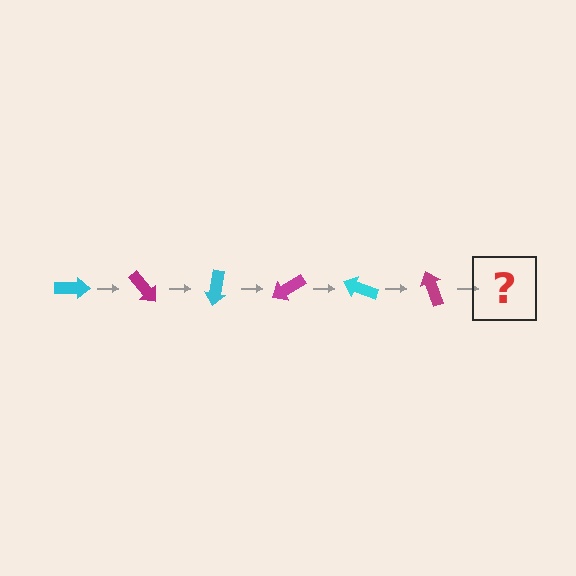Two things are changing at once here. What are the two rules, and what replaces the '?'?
The two rules are that it rotates 50 degrees each step and the color cycles through cyan and magenta. The '?' should be a cyan arrow, rotated 300 degrees from the start.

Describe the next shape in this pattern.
It should be a cyan arrow, rotated 300 degrees from the start.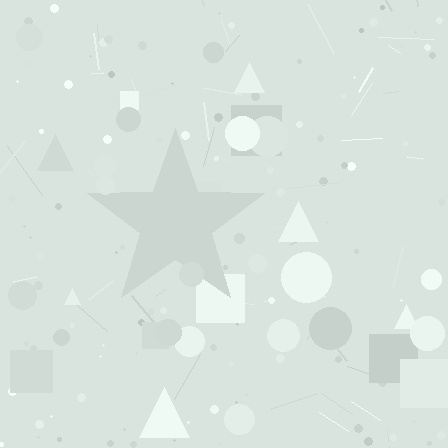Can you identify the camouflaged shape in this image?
The camouflaged shape is a star.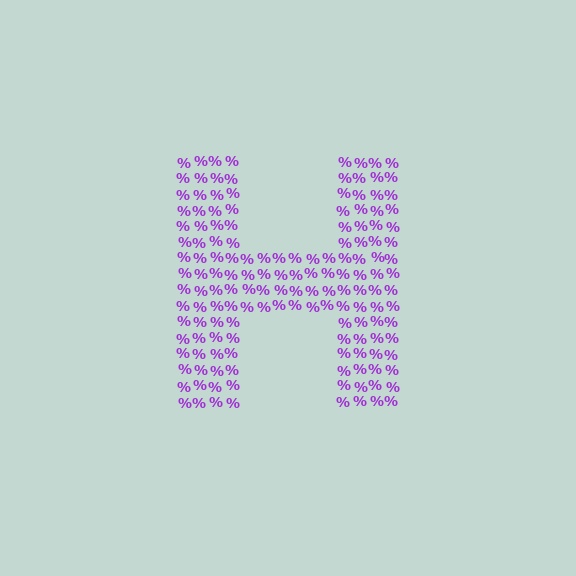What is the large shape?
The large shape is the letter H.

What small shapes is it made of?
It is made of small percent signs.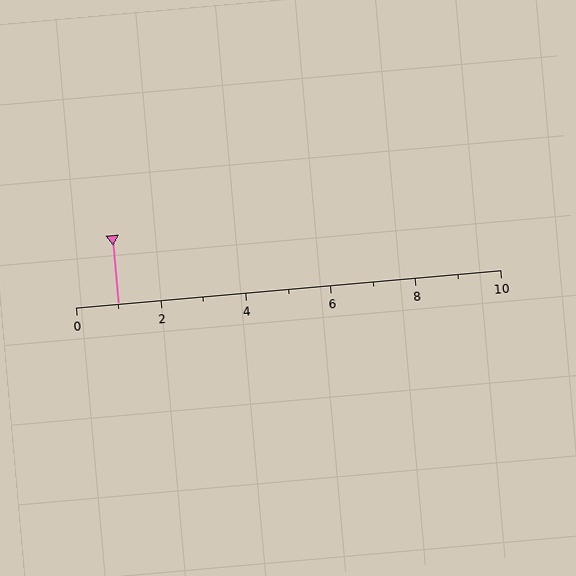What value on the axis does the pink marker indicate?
The marker indicates approximately 1.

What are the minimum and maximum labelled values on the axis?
The axis runs from 0 to 10.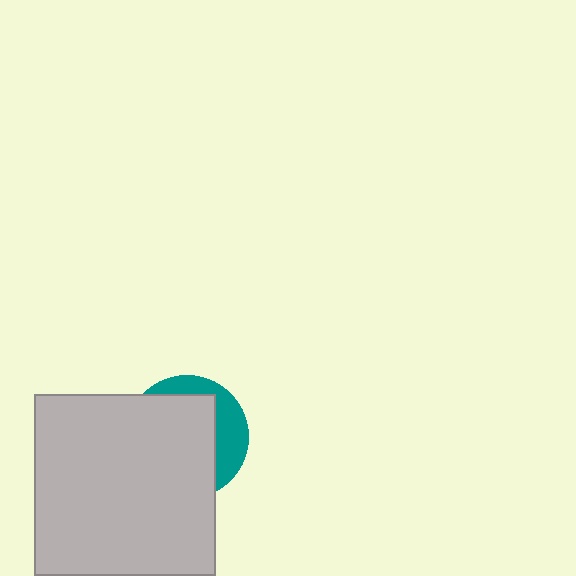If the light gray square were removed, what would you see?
You would see the complete teal circle.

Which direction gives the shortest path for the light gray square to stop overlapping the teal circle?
Moving toward the lower-left gives the shortest separation.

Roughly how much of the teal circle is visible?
A small part of it is visible (roughly 30%).